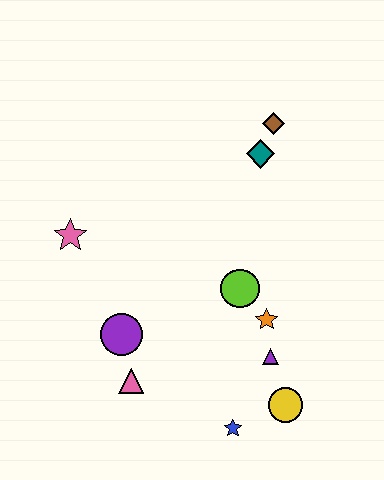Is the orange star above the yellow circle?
Yes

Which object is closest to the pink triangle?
The purple circle is closest to the pink triangle.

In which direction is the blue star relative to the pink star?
The blue star is below the pink star.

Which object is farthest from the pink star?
The yellow circle is farthest from the pink star.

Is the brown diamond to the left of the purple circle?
No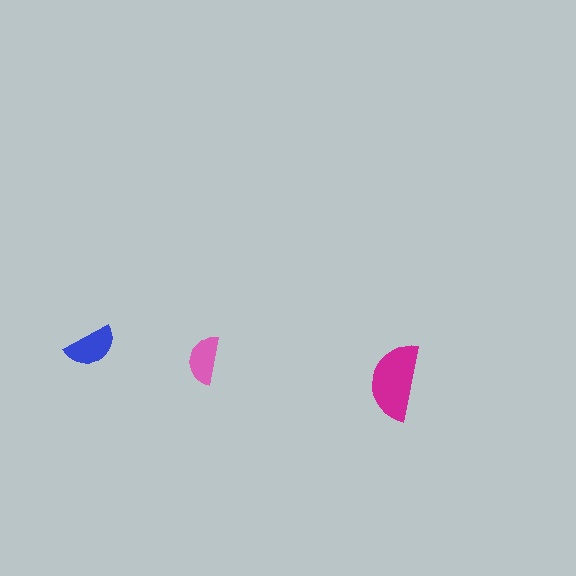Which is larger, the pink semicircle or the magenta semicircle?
The magenta one.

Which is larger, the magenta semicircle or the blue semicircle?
The magenta one.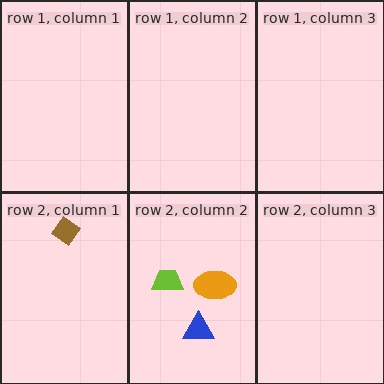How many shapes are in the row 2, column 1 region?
1.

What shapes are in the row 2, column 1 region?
The brown diamond.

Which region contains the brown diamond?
The row 2, column 1 region.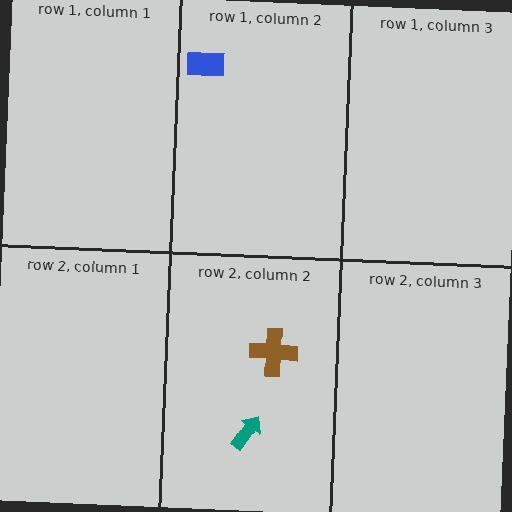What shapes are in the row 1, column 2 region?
The blue rectangle.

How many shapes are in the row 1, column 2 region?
1.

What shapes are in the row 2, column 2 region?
The brown cross, the teal arrow.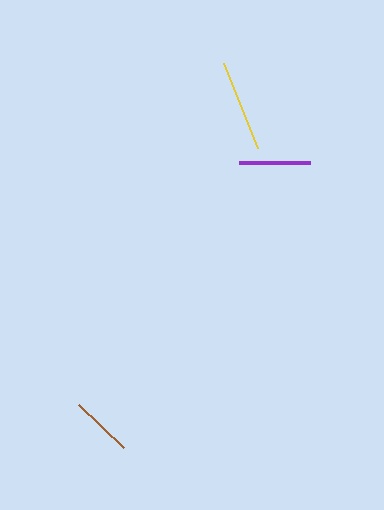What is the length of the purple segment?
The purple segment is approximately 71 pixels long.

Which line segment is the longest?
The yellow line is the longest at approximately 92 pixels.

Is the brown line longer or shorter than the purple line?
The purple line is longer than the brown line.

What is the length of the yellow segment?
The yellow segment is approximately 92 pixels long.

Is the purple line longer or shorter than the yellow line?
The yellow line is longer than the purple line.